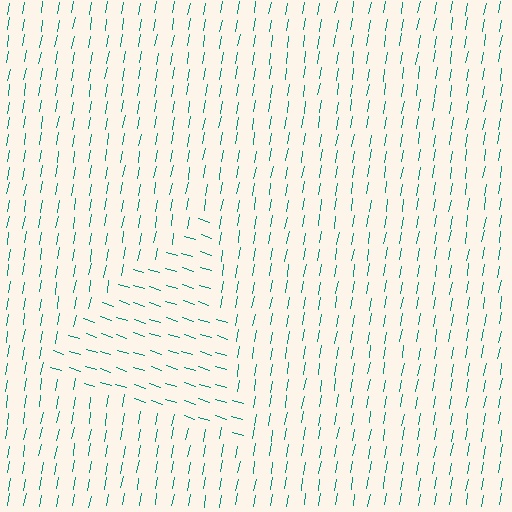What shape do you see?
I see a triangle.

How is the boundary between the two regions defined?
The boundary is defined purely by a change in line orientation (approximately 82 degrees difference). All lines are the same color and thickness.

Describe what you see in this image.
The image is filled with small teal line segments. A triangle region in the image has lines oriented differently from the surrounding lines, creating a visible texture boundary.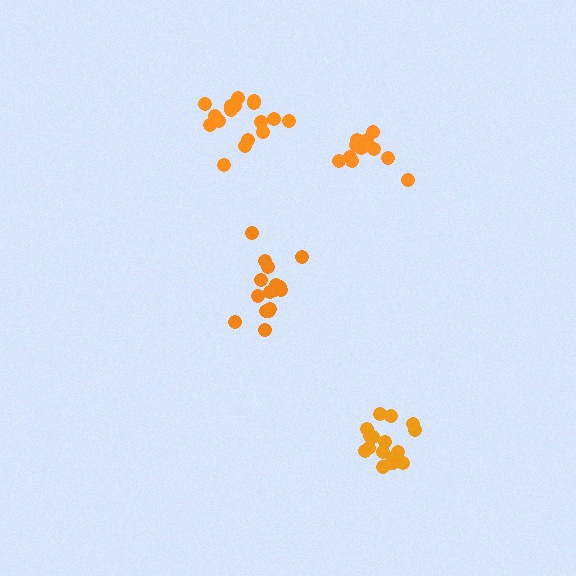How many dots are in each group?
Group 1: 16 dots, Group 2: 13 dots, Group 3: 17 dots, Group 4: 17 dots (63 total).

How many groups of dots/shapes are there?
There are 4 groups.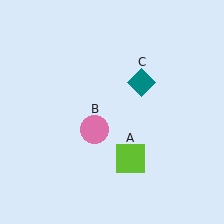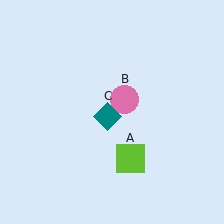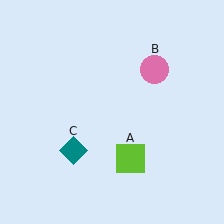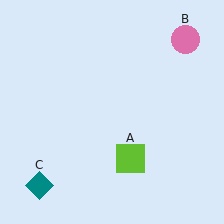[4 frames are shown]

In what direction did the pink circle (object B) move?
The pink circle (object B) moved up and to the right.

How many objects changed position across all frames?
2 objects changed position: pink circle (object B), teal diamond (object C).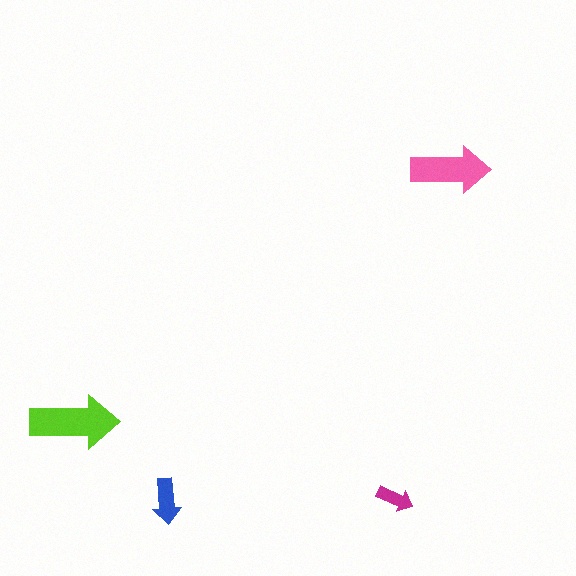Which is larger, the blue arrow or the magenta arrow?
The blue one.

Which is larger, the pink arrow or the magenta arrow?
The pink one.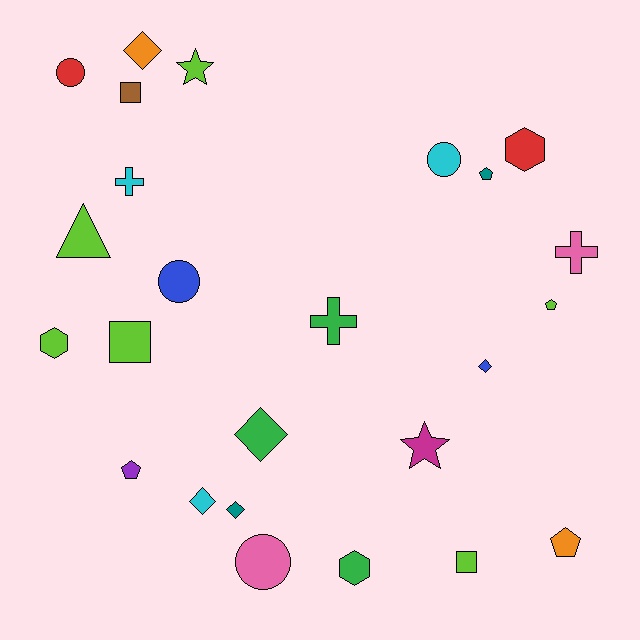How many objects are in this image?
There are 25 objects.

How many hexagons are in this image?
There are 3 hexagons.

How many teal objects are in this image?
There are 2 teal objects.